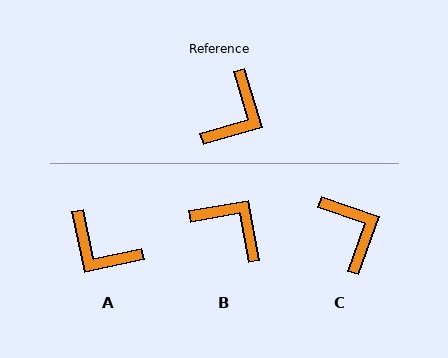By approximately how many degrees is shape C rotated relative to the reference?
Approximately 55 degrees counter-clockwise.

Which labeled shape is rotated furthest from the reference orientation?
A, about 95 degrees away.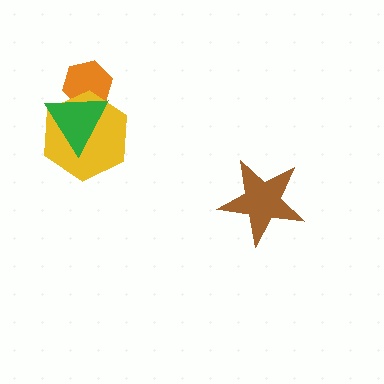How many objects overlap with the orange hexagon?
2 objects overlap with the orange hexagon.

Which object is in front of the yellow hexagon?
The green triangle is in front of the yellow hexagon.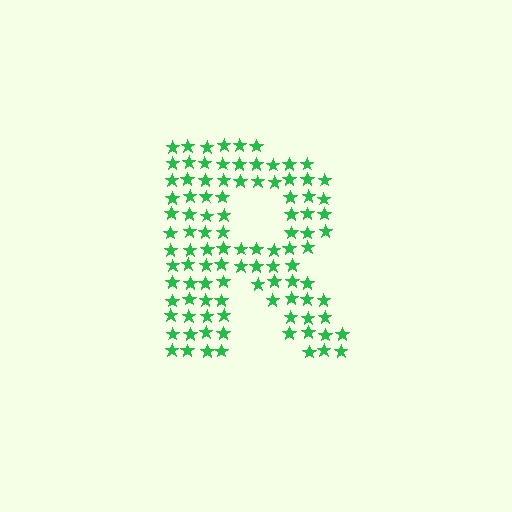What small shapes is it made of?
It is made of small stars.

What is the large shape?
The large shape is the letter R.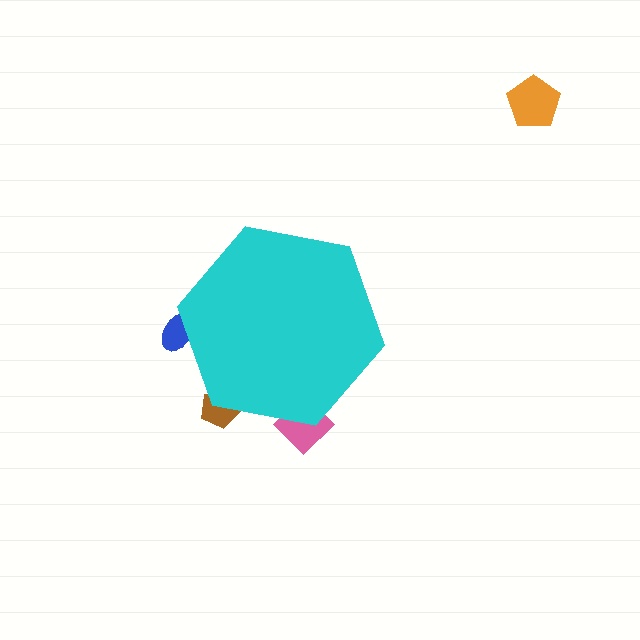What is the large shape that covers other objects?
A cyan hexagon.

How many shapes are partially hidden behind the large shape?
3 shapes are partially hidden.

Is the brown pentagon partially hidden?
Yes, the brown pentagon is partially hidden behind the cyan hexagon.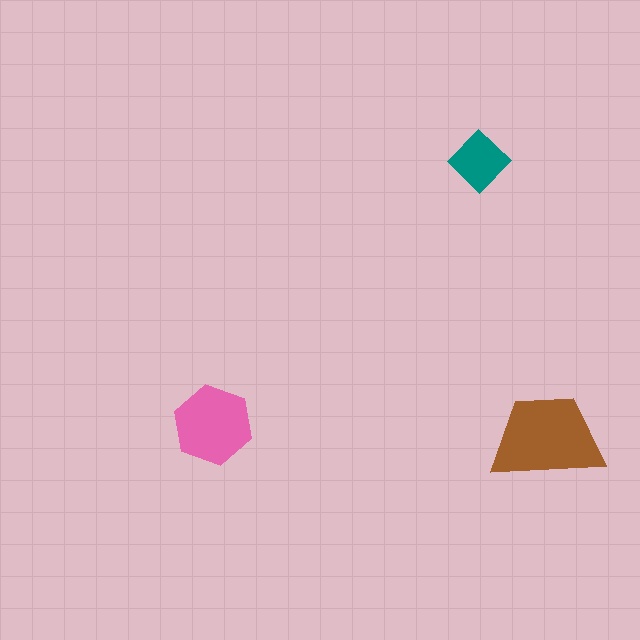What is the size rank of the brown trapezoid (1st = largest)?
1st.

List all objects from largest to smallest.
The brown trapezoid, the pink hexagon, the teal diamond.